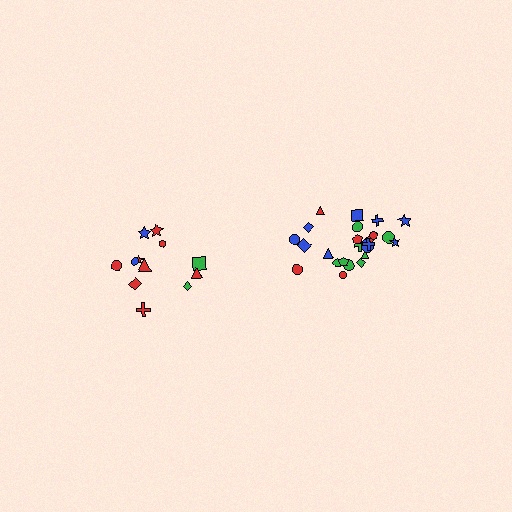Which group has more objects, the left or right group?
The right group.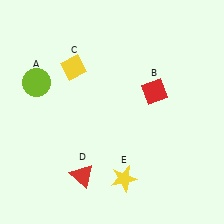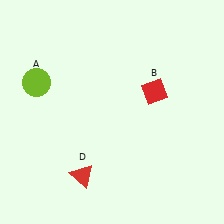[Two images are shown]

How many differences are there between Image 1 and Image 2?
There are 2 differences between the two images.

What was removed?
The yellow diamond (C), the yellow star (E) were removed in Image 2.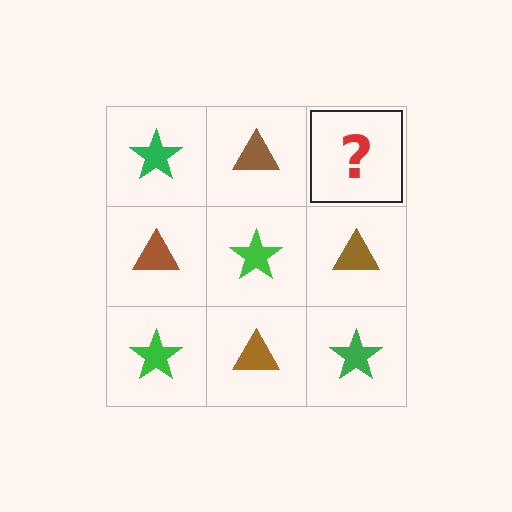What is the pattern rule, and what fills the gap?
The rule is that it alternates green star and brown triangle in a checkerboard pattern. The gap should be filled with a green star.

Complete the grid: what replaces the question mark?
The question mark should be replaced with a green star.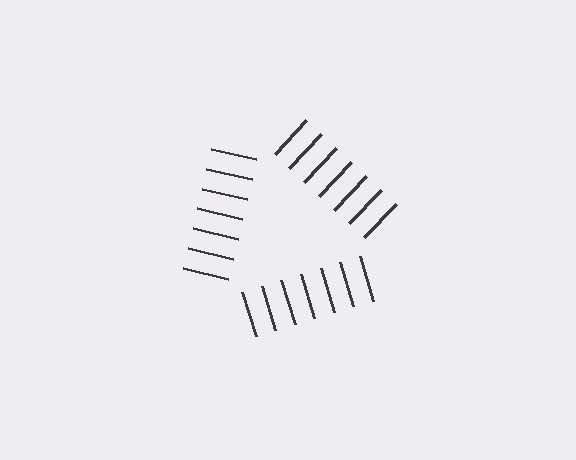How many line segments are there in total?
21 — 7 along each of the 3 edges.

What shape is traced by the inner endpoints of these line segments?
An illusory triangle — the line segments terminate on its edges but no continuous stroke is drawn.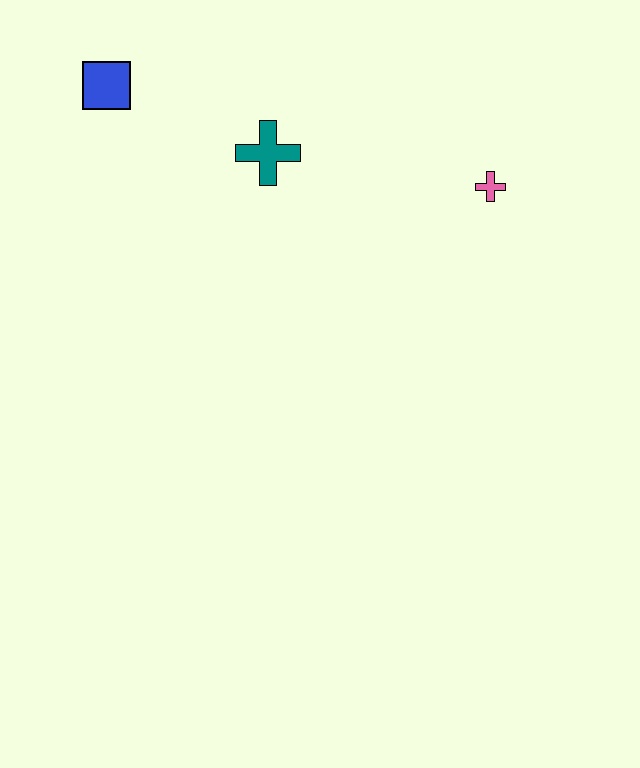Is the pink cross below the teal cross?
Yes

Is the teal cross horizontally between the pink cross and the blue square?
Yes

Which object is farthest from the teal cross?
The pink cross is farthest from the teal cross.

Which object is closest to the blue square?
The teal cross is closest to the blue square.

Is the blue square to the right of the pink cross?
No